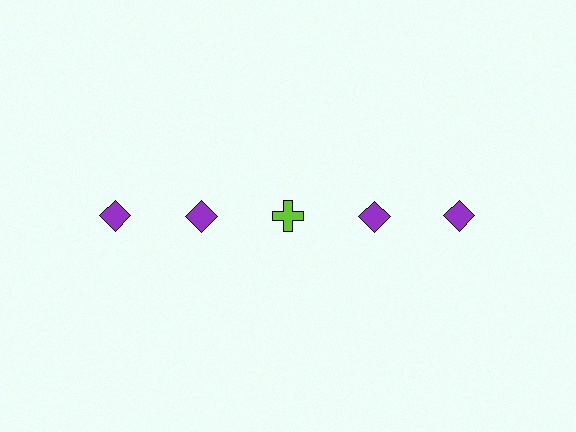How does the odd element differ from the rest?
It differs in both color (lime instead of purple) and shape (cross instead of diamond).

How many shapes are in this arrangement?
There are 5 shapes arranged in a grid pattern.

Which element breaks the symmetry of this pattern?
The lime cross in the top row, center column breaks the symmetry. All other shapes are purple diamonds.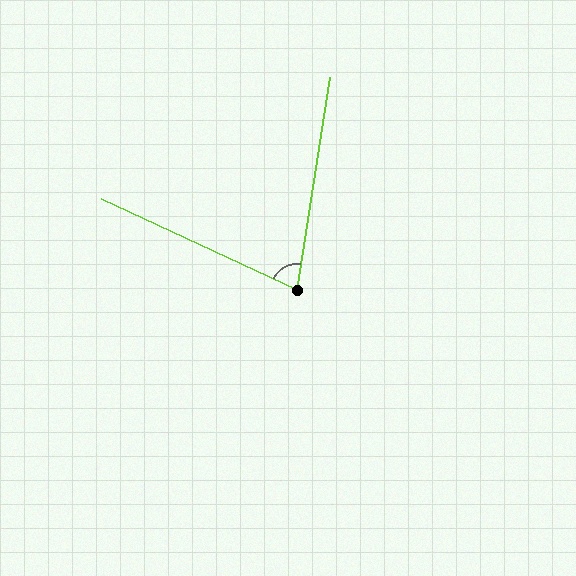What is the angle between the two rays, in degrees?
Approximately 74 degrees.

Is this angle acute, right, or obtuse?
It is acute.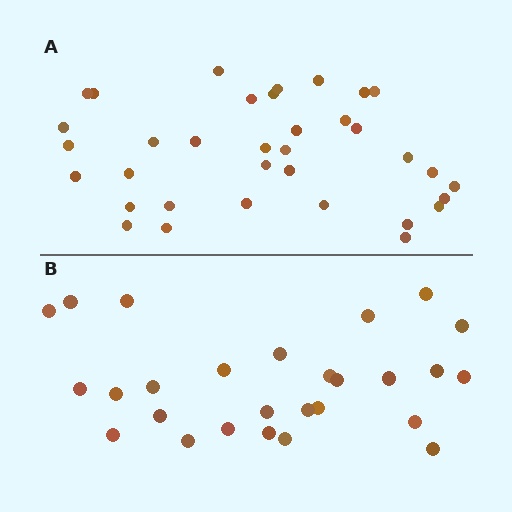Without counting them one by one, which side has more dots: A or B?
Region A (the top region) has more dots.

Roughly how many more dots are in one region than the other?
Region A has roughly 8 or so more dots than region B.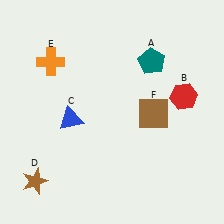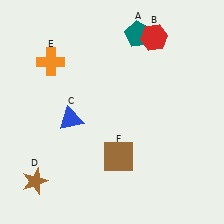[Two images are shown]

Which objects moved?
The objects that moved are: the teal pentagon (A), the red hexagon (B), the brown square (F).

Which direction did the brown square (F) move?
The brown square (F) moved down.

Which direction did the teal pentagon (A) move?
The teal pentagon (A) moved up.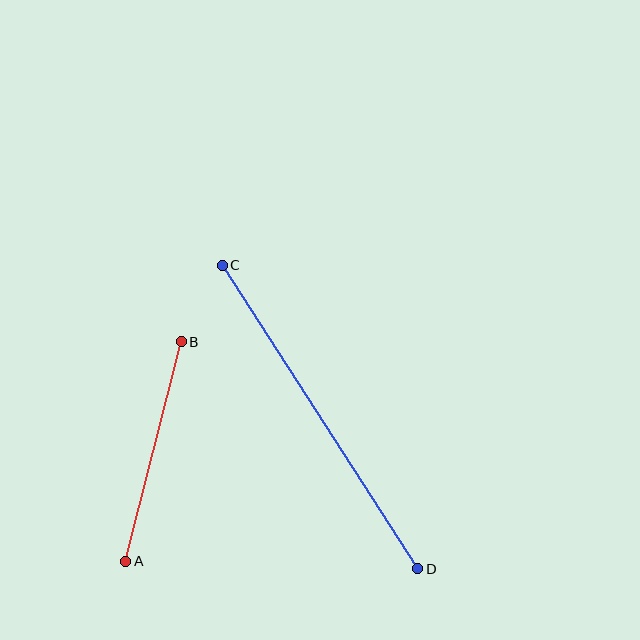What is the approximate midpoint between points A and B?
The midpoint is at approximately (153, 452) pixels.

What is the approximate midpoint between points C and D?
The midpoint is at approximately (320, 417) pixels.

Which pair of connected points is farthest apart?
Points C and D are farthest apart.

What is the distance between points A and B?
The distance is approximately 226 pixels.